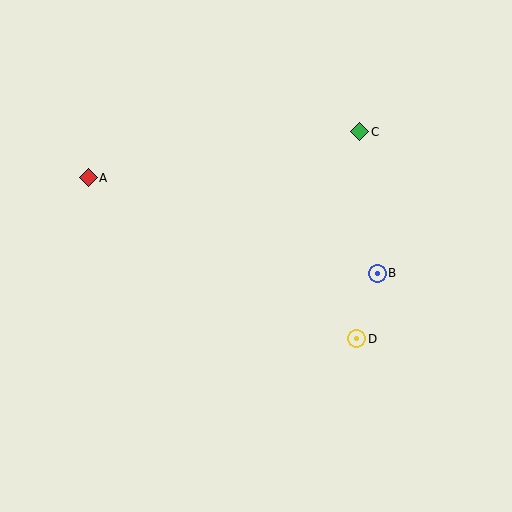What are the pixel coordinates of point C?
Point C is at (360, 132).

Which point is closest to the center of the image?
Point B at (377, 273) is closest to the center.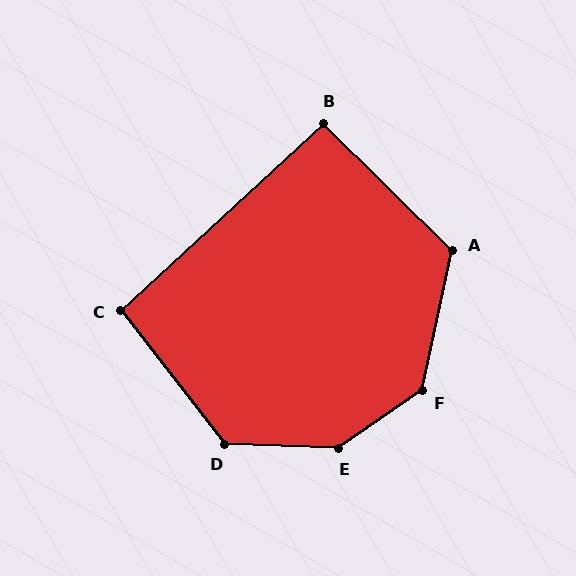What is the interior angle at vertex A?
Approximately 122 degrees (obtuse).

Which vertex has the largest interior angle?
E, at approximately 143 degrees.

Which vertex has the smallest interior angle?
B, at approximately 93 degrees.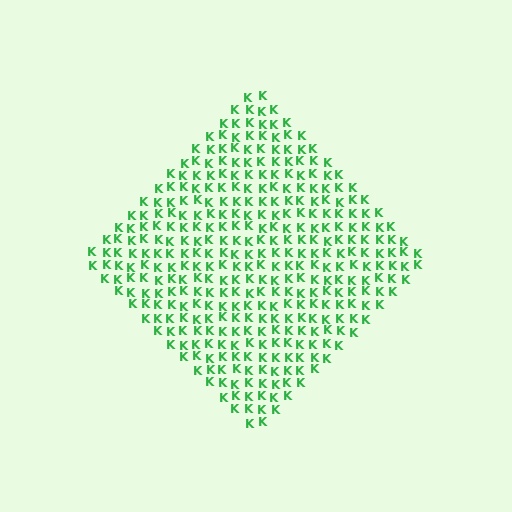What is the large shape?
The large shape is a diamond.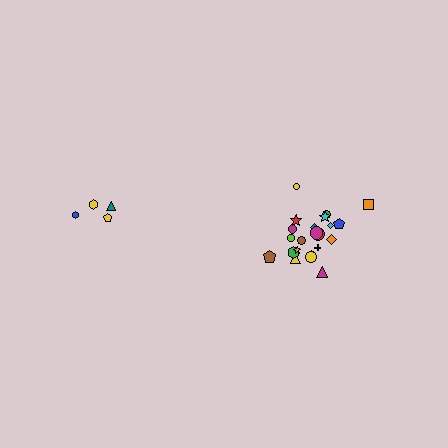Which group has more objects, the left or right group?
The right group.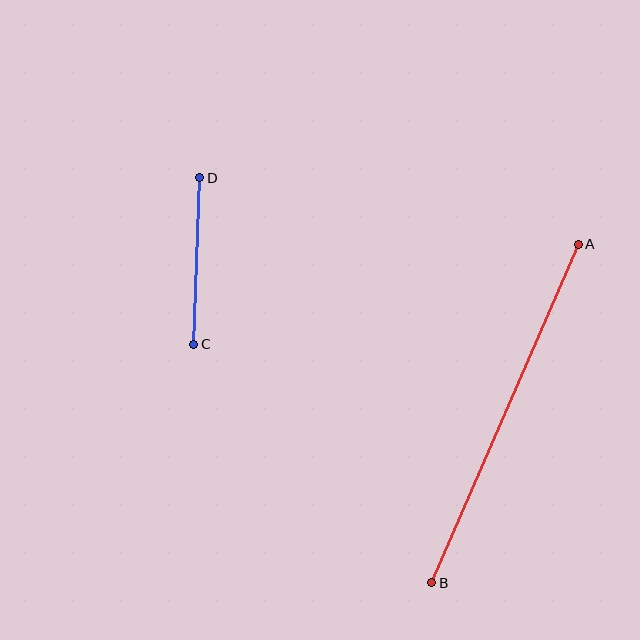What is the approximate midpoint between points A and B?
The midpoint is at approximately (505, 413) pixels.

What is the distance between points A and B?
The distance is approximately 369 pixels.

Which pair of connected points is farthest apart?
Points A and B are farthest apart.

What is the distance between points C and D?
The distance is approximately 166 pixels.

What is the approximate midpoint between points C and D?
The midpoint is at approximately (197, 261) pixels.